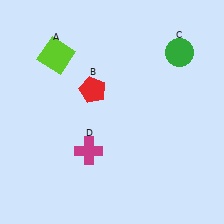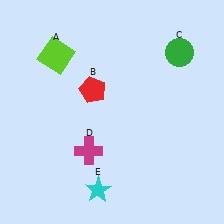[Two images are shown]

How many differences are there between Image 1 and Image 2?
There is 1 difference between the two images.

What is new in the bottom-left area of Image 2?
A cyan star (E) was added in the bottom-left area of Image 2.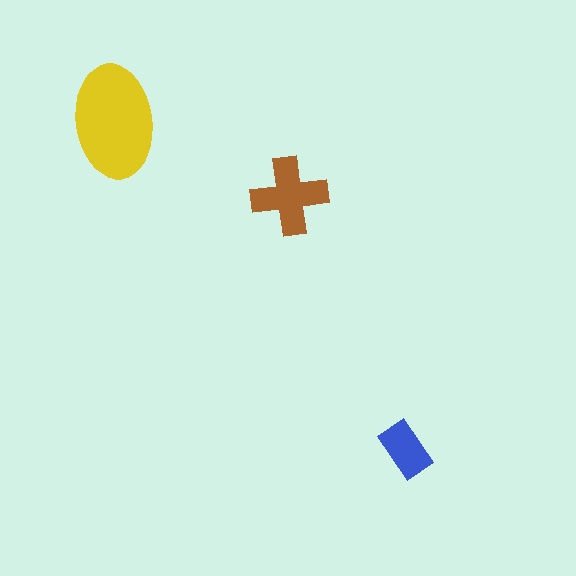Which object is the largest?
The yellow ellipse.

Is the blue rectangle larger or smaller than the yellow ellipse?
Smaller.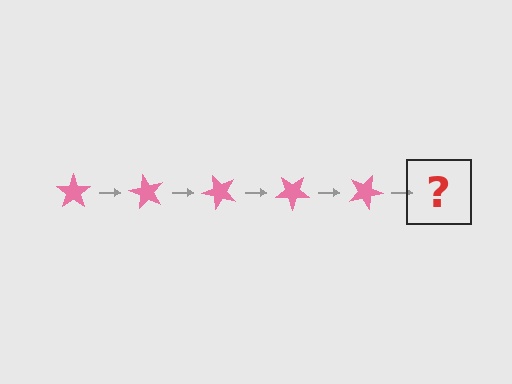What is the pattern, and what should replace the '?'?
The pattern is that the star rotates 60 degrees each step. The '?' should be a pink star rotated 300 degrees.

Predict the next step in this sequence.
The next step is a pink star rotated 300 degrees.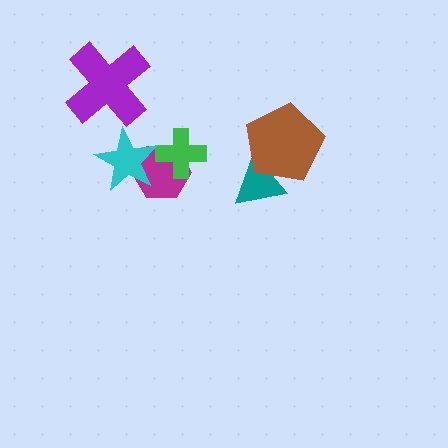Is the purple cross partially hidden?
No, no other shape covers it.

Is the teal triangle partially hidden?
Yes, it is partially covered by another shape.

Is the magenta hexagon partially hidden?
Yes, it is partially covered by another shape.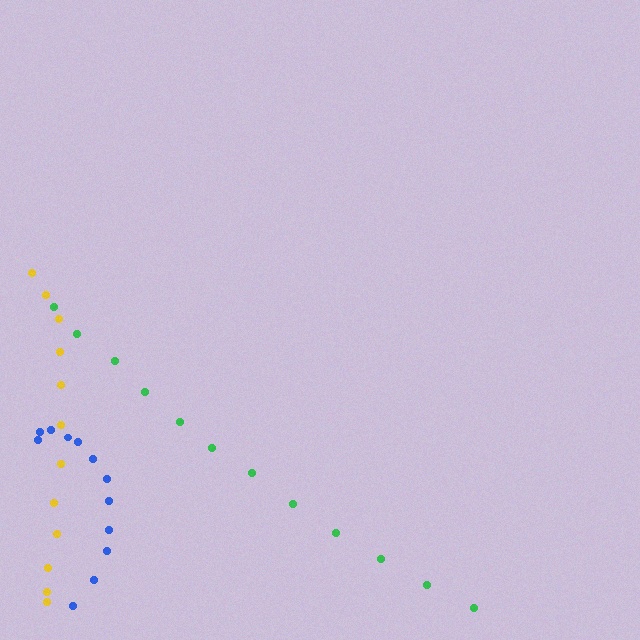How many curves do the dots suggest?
There are 3 distinct paths.